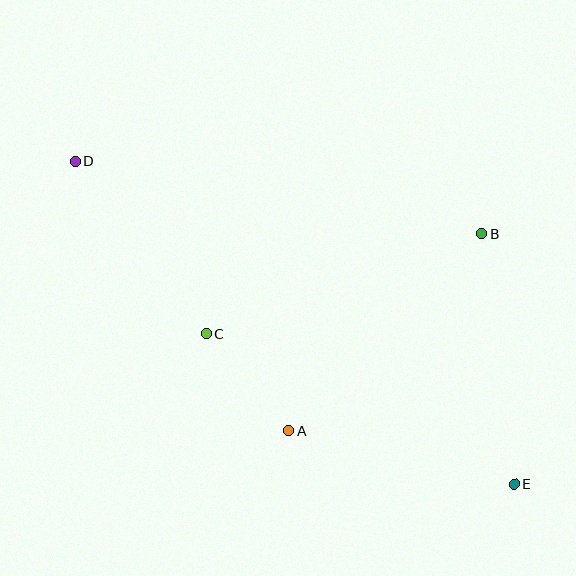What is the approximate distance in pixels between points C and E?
The distance between C and E is approximately 343 pixels.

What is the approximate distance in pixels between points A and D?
The distance between A and D is approximately 344 pixels.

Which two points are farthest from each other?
Points D and E are farthest from each other.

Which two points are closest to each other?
Points A and C are closest to each other.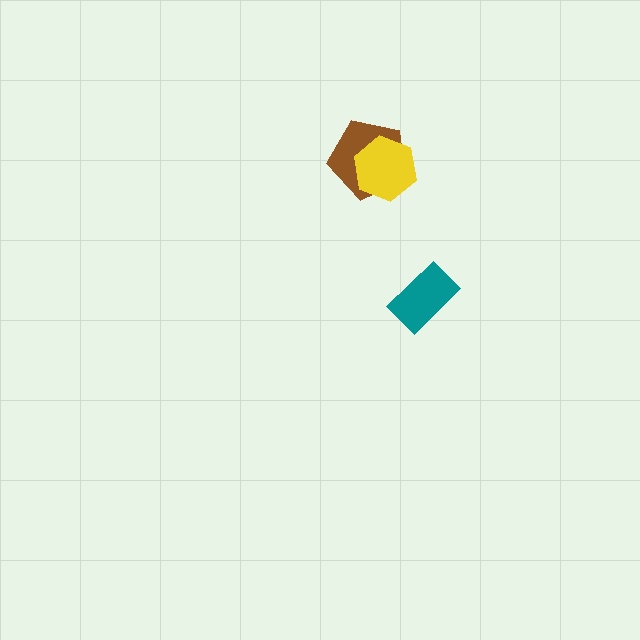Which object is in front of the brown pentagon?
The yellow hexagon is in front of the brown pentagon.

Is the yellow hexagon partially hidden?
No, no other shape covers it.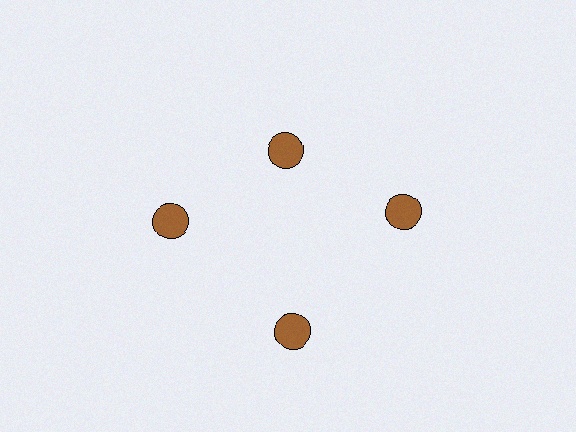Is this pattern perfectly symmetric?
No. The 4 brown circles are arranged in a ring, but one element near the 12 o'clock position is pulled inward toward the center, breaking the 4-fold rotational symmetry.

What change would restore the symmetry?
The symmetry would be restored by moving it outward, back onto the ring so that all 4 circles sit at equal angles and equal distance from the center.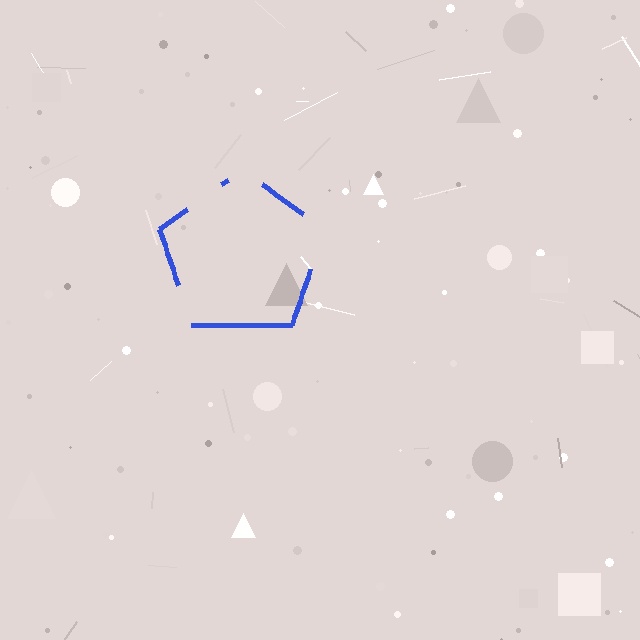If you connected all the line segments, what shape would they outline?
They would outline a pentagon.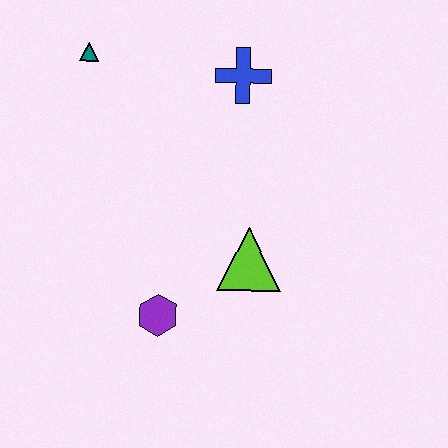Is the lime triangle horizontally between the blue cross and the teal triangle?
No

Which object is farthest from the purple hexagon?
The teal triangle is farthest from the purple hexagon.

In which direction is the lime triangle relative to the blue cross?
The lime triangle is below the blue cross.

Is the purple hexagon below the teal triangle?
Yes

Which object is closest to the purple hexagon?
The lime triangle is closest to the purple hexagon.